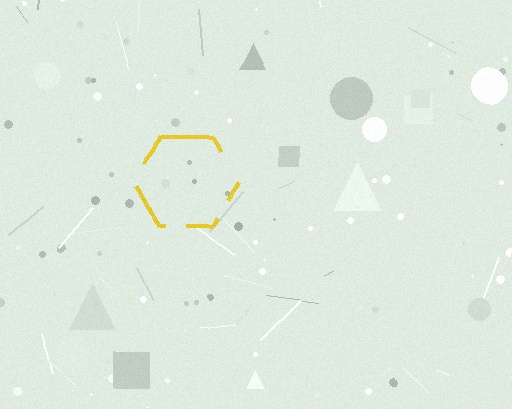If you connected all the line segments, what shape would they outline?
They would outline a hexagon.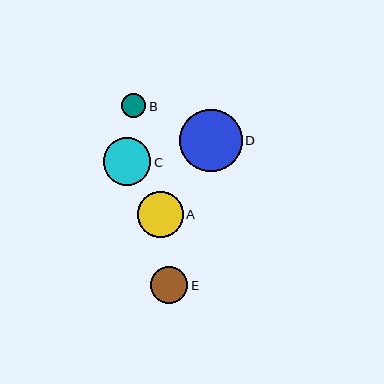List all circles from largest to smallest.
From largest to smallest: D, C, A, E, B.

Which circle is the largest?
Circle D is the largest with a size of approximately 62 pixels.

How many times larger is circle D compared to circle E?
Circle D is approximately 1.7 times the size of circle E.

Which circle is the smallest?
Circle B is the smallest with a size of approximately 24 pixels.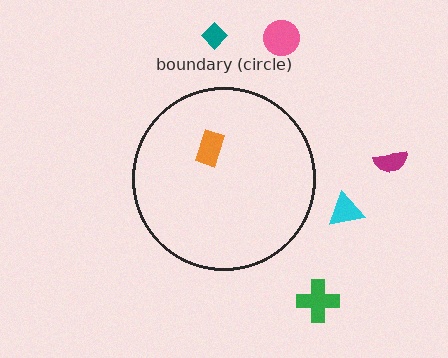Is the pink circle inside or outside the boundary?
Outside.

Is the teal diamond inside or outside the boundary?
Outside.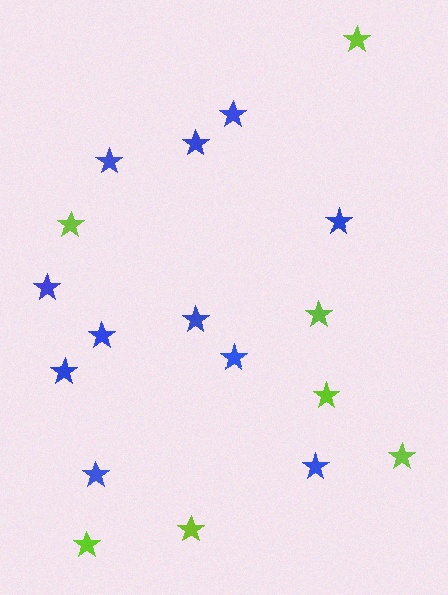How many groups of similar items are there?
There are 2 groups: one group of blue stars (11) and one group of lime stars (7).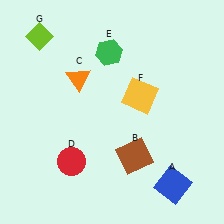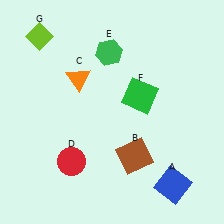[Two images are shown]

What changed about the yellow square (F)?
In Image 1, F is yellow. In Image 2, it changed to green.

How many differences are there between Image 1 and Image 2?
There is 1 difference between the two images.